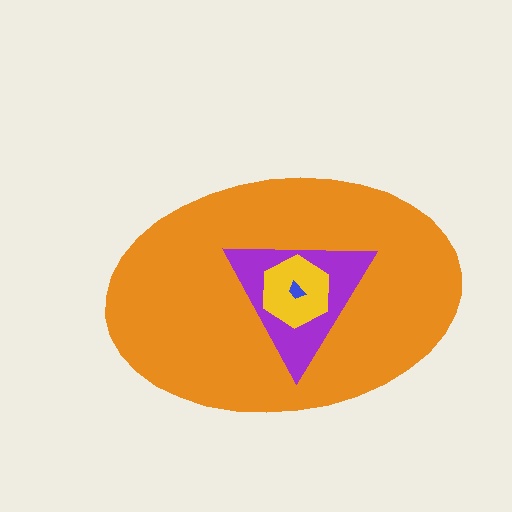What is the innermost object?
The blue trapezoid.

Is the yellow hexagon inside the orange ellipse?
Yes.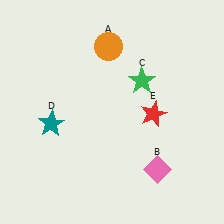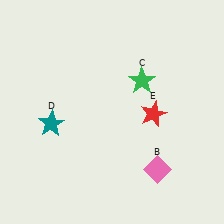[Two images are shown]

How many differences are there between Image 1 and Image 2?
There is 1 difference between the two images.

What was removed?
The orange circle (A) was removed in Image 2.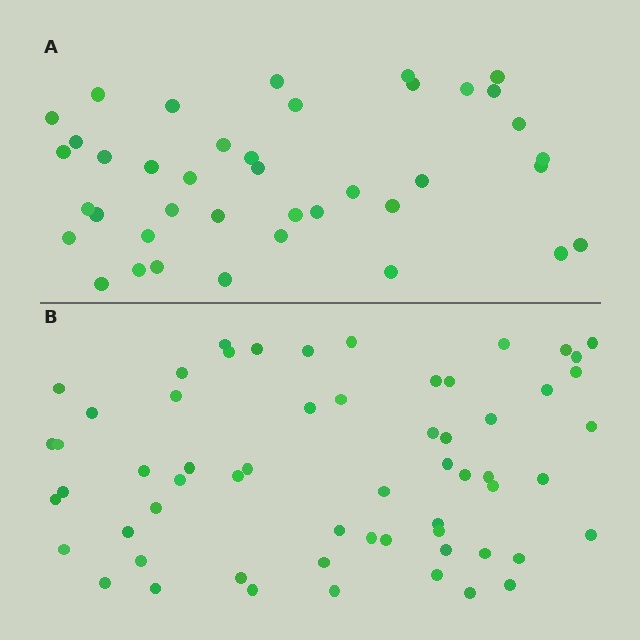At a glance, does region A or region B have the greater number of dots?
Region B (the bottom region) has more dots.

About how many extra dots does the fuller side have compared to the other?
Region B has approximately 20 more dots than region A.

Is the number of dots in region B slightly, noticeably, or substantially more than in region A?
Region B has substantially more. The ratio is roughly 1.5 to 1.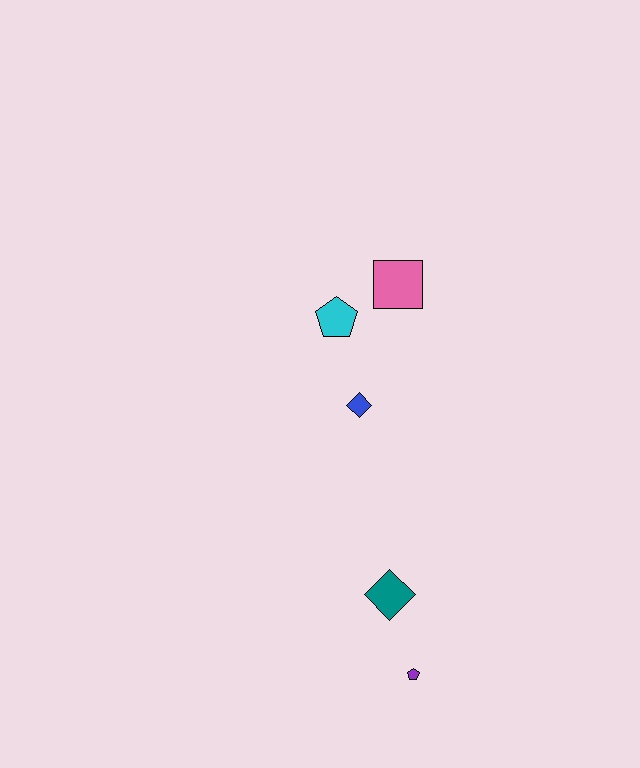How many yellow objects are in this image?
There are no yellow objects.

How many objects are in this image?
There are 5 objects.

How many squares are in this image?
There is 1 square.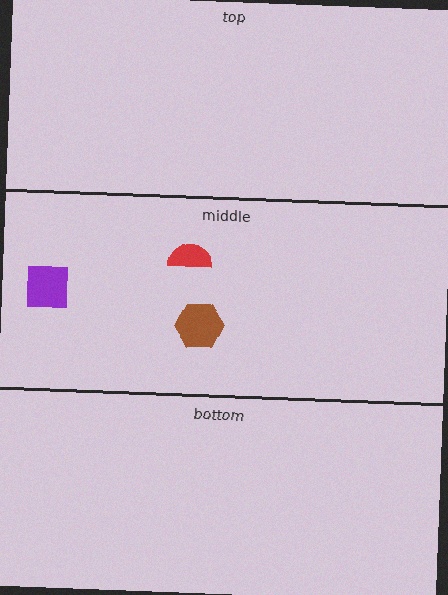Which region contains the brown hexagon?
The middle region.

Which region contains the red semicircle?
The middle region.